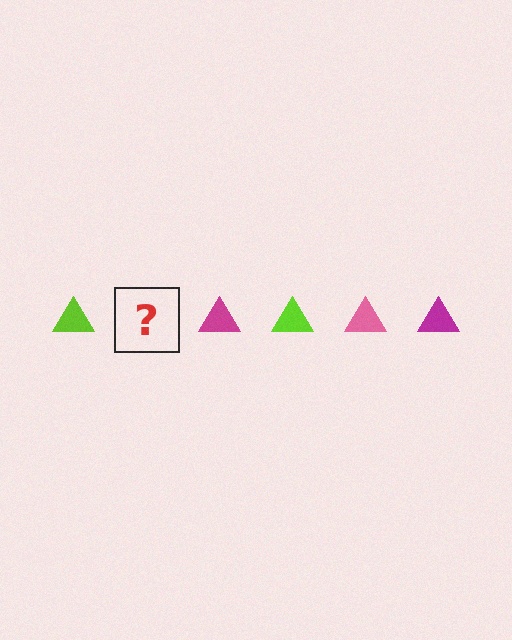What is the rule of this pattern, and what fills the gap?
The rule is that the pattern cycles through lime, pink, magenta triangles. The gap should be filled with a pink triangle.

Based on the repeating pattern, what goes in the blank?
The blank should be a pink triangle.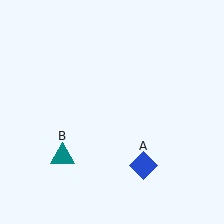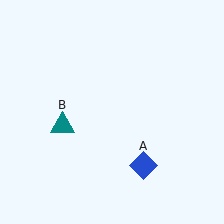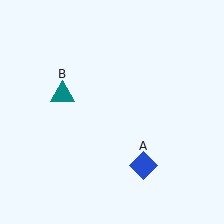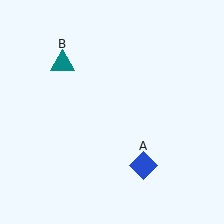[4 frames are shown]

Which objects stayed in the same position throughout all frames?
Blue diamond (object A) remained stationary.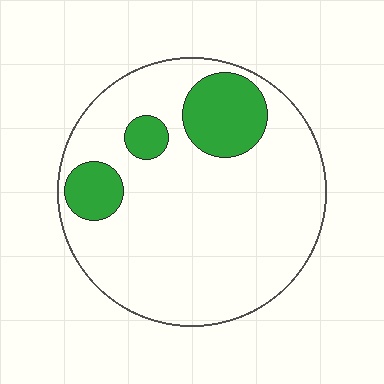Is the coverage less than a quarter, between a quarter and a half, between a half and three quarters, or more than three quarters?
Less than a quarter.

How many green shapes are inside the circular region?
3.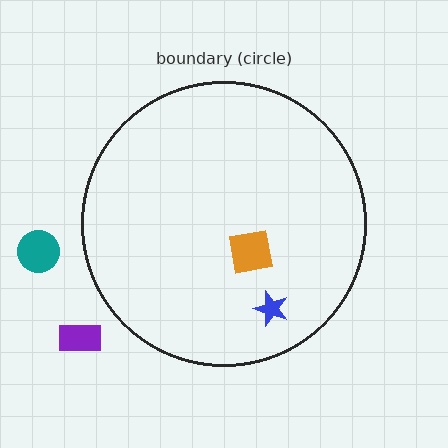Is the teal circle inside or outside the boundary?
Outside.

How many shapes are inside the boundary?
2 inside, 2 outside.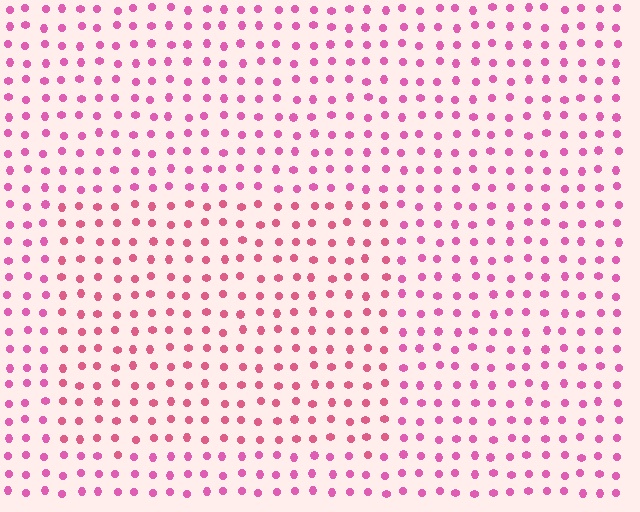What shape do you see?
I see a rectangle.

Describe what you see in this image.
The image is filled with small pink elements in a uniform arrangement. A rectangle-shaped region is visible where the elements are tinted to a slightly different hue, forming a subtle color boundary.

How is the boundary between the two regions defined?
The boundary is defined purely by a slight shift in hue (about 20 degrees). Spacing, size, and orientation are identical on both sides.